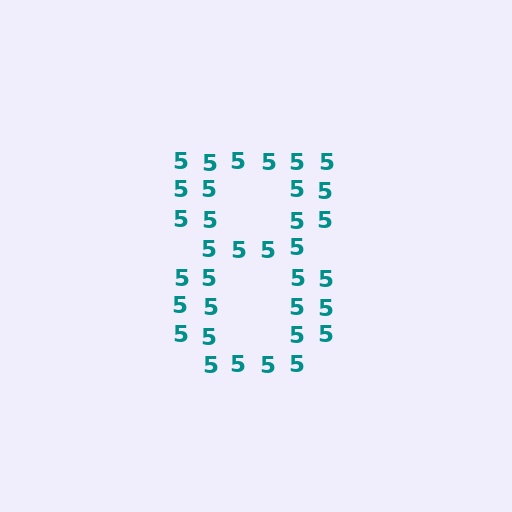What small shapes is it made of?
It is made of small digit 5's.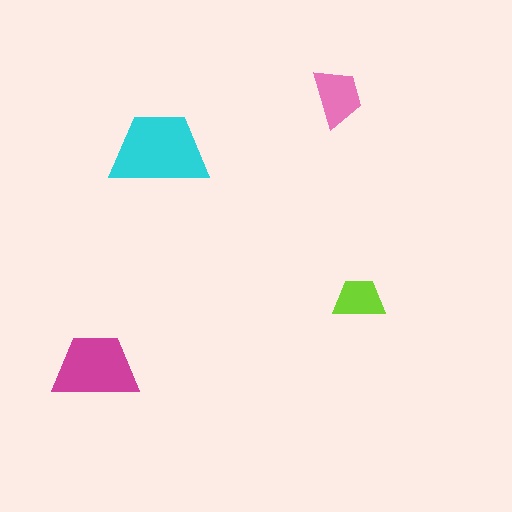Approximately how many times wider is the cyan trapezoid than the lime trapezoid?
About 2 times wider.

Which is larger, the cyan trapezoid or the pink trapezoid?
The cyan one.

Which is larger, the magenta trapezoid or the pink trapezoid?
The magenta one.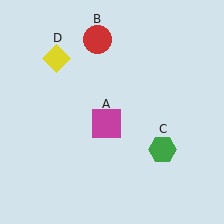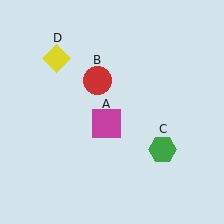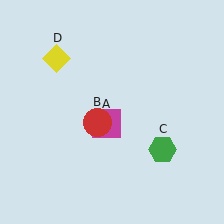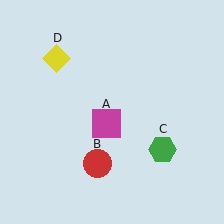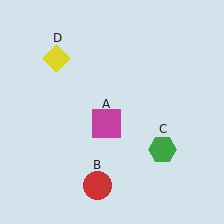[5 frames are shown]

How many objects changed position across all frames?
1 object changed position: red circle (object B).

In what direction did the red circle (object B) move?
The red circle (object B) moved down.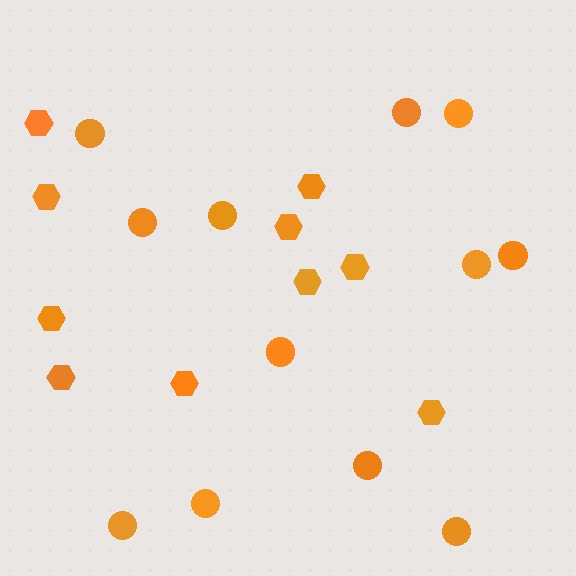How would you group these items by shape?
There are 2 groups: one group of circles (12) and one group of hexagons (10).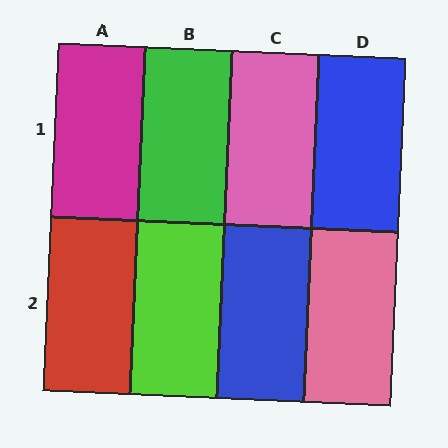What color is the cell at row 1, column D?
Blue.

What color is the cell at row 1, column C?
Pink.